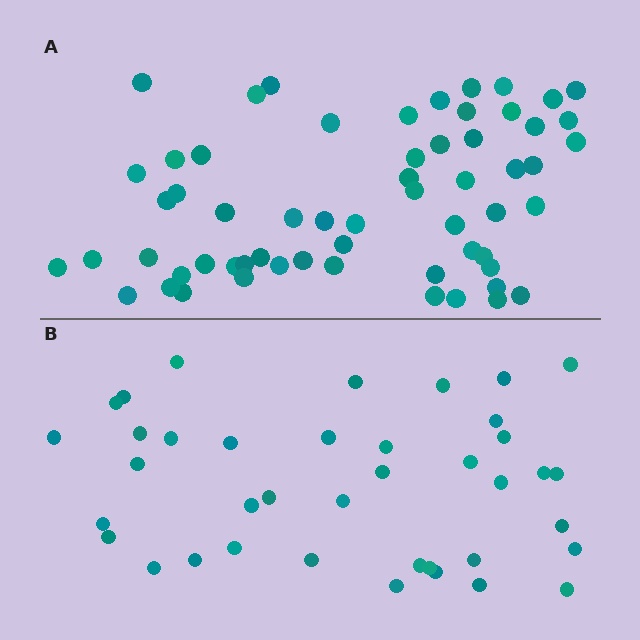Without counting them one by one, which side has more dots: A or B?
Region A (the top region) has more dots.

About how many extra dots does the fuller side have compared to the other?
Region A has approximately 20 more dots than region B.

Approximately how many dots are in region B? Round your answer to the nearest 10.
About 40 dots. (The exact count is 39, which rounds to 40.)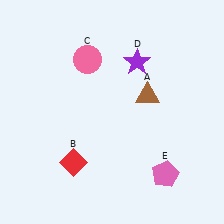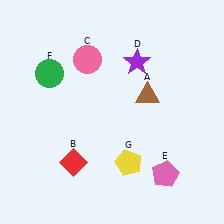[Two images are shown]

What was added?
A green circle (F), a yellow pentagon (G) were added in Image 2.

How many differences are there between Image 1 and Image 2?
There are 2 differences between the two images.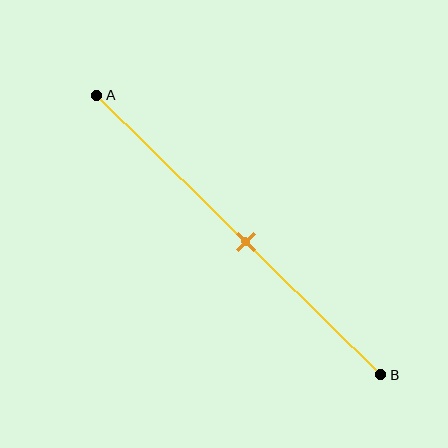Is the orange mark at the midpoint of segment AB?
Yes, the mark is approximately at the midpoint.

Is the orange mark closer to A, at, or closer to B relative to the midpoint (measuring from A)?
The orange mark is approximately at the midpoint of segment AB.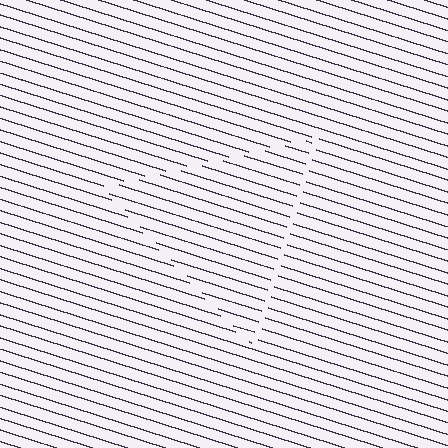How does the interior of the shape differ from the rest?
The interior of the shape contains the same grating, shifted by half a period — the contour is defined by the phase discontinuity where line-ends from the inner and outer gratings abut.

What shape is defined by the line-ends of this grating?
An illusory triangle. The interior of the shape contains the same grating, shifted by half a period — the contour is defined by the phase discontinuity where line-ends from the inner and outer gratings abut.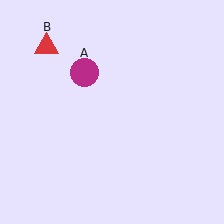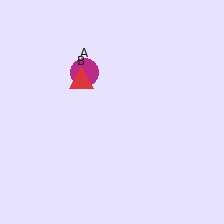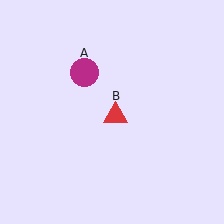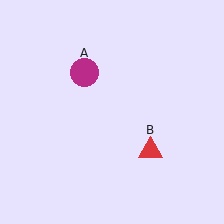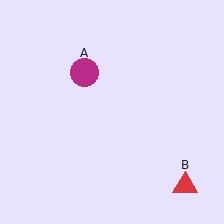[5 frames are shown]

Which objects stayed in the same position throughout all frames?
Magenta circle (object A) remained stationary.